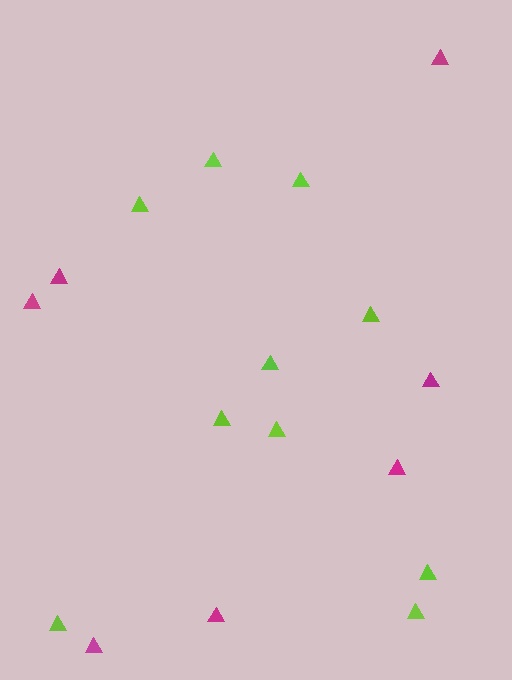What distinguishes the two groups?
There are 2 groups: one group of magenta triangles (7) and one group of lime triangles (10).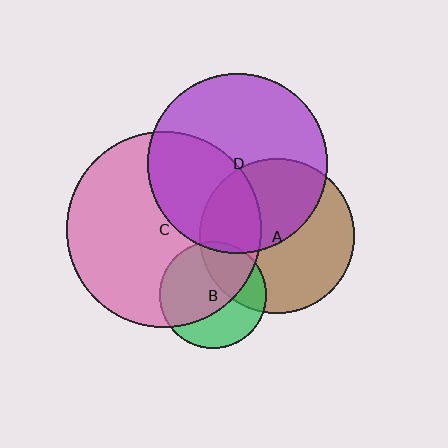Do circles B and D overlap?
Yes.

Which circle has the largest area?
Circle C (pink).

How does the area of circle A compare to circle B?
Approximately 2.1 times.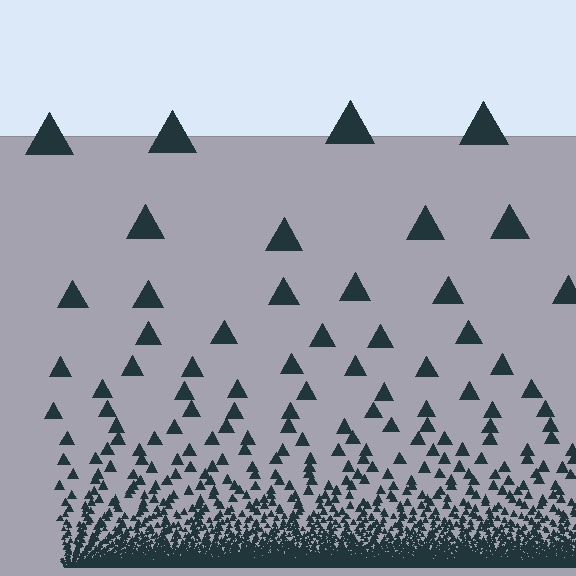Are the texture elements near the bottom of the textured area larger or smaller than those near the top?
Smaller. The gradient is inverted — elements near the bottom are smaller and denser.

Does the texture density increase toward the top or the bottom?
Density increases toward the bottom.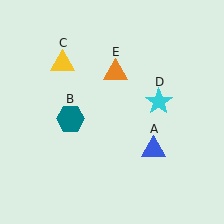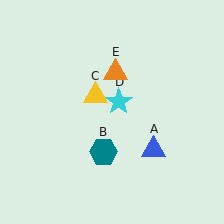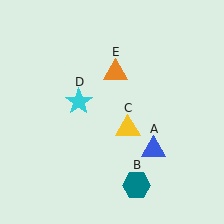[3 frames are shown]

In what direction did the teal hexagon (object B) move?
The teal hexagon (object B) moved down and to the right.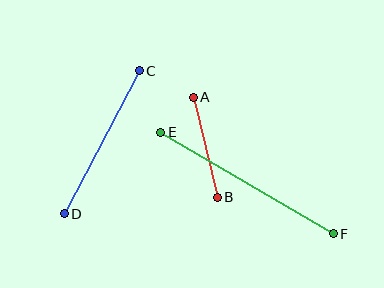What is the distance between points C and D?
The distance is approximately 162 pixels.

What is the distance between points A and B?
The distance is approximately 103 pixels.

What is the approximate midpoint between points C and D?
The midpoint is at approximately (102, 142) pixels.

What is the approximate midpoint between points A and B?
The midpoint is at approximately (205, 147) pixels.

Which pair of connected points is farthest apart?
Points E and F are farthest apart.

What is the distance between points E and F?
The distance is approximately 200 pixels.